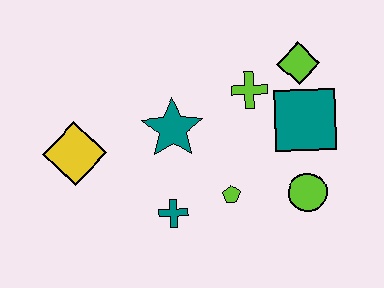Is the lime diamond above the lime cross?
Yes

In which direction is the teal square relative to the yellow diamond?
The teal square is to the right of the yellow diamond.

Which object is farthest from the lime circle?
The yellow diamond is farthest from the lime circle.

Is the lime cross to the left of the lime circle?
Yes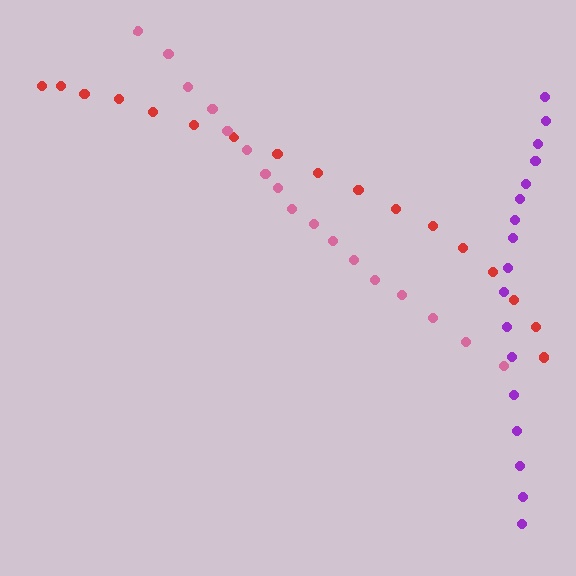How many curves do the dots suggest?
There are 3 distinct paths.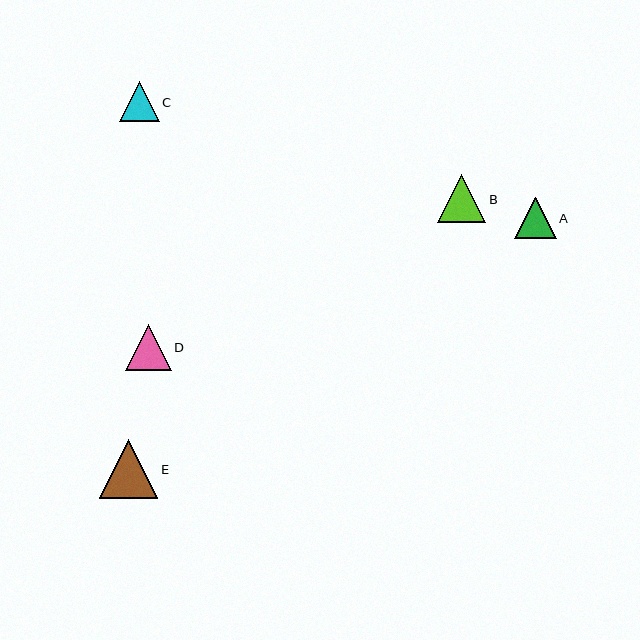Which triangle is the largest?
Triangle E is the largest with a size of approximately 58 pixels.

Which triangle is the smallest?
Triangle C is the smallest with a size of approximately 40 pixels.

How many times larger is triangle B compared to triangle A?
Triangle B is approximately 1.2 times the size of triangle A.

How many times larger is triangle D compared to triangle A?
Triangle D is approximately 1.1 times the size of triangle A.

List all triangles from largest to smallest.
From largest to smallest: E, B, D, A, C.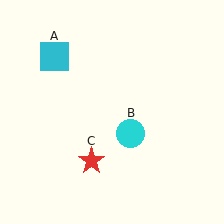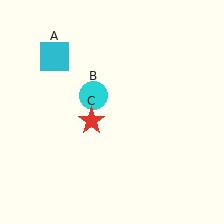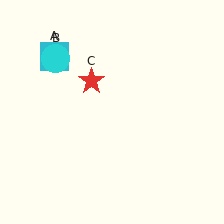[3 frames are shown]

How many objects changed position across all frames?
2 objects changed position: cyan circle (object B), red star (object C).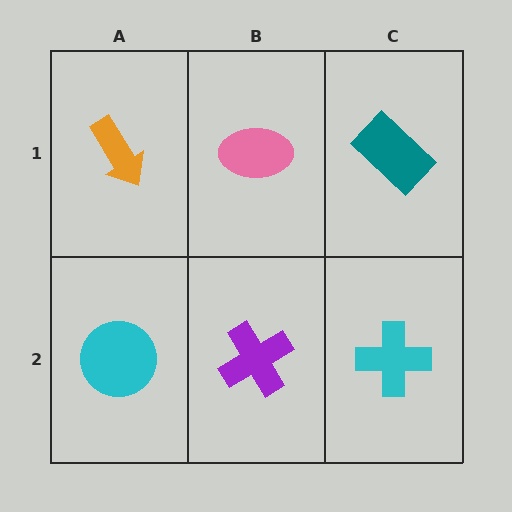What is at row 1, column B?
A pink ellipse.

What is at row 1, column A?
An orange arrow.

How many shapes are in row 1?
3 shapes.